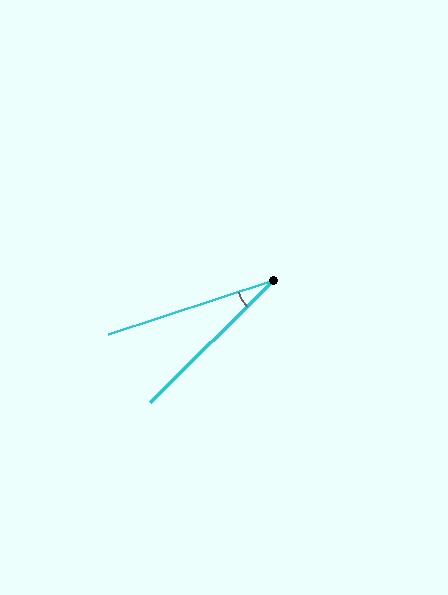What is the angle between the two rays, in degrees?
Approximately 26 degrees.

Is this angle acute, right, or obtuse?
It is acute.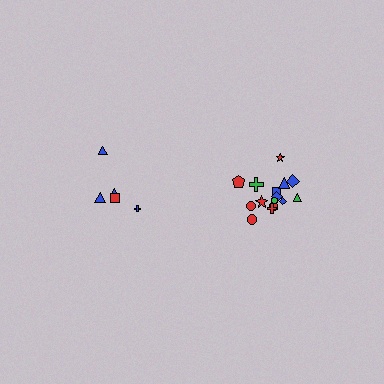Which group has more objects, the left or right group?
The right group.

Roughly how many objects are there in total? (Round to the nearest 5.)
Roughly 20 objects in total.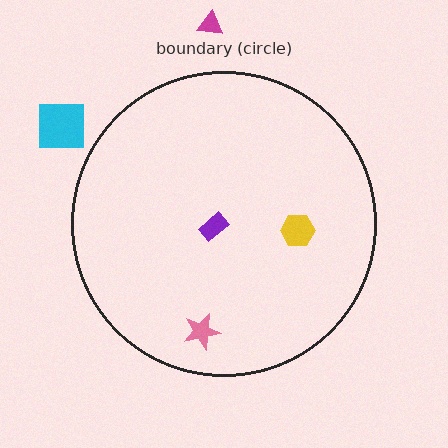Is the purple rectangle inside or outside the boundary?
Inside.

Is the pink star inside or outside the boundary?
Inside.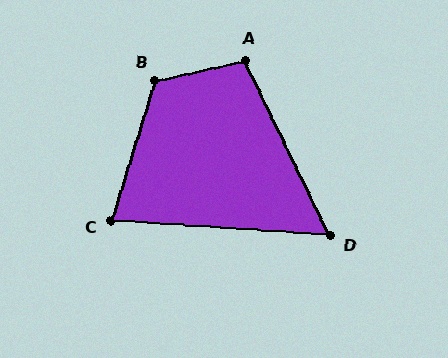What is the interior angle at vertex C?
Approximately 77 degrees (acute).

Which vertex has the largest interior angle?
B, at approximately 120 degrees.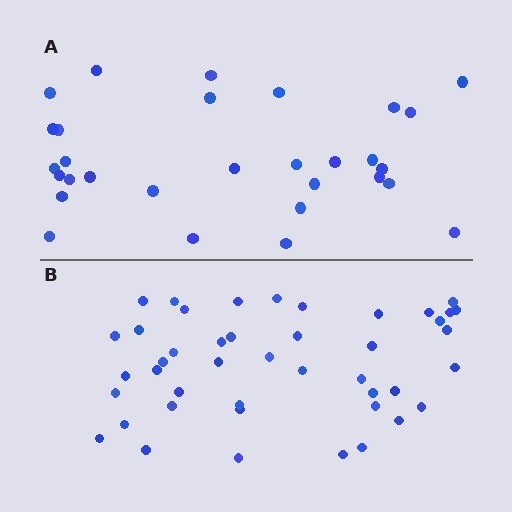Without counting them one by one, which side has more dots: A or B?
Region B (the bottom region) has more dots.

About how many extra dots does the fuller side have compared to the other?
Region B has approximately 15 more dots than region A.